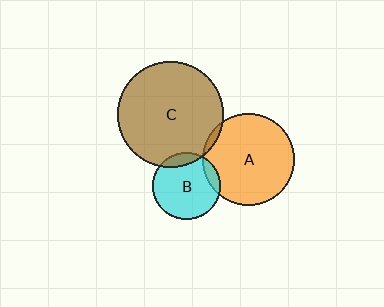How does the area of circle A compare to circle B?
Approximately 1.9 times.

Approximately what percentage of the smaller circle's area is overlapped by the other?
Approximately 10%.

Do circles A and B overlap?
Yes.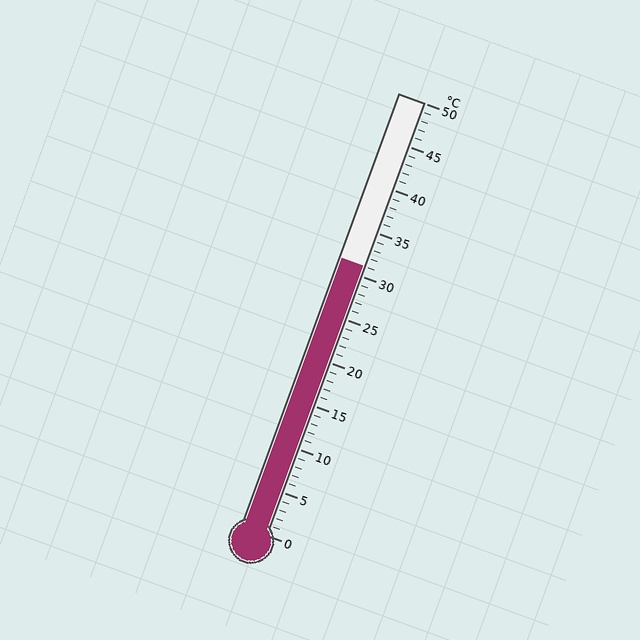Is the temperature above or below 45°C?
The temperature is below 45°C.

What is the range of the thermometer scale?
The thermometer scale ranges from 0°C to 50°C.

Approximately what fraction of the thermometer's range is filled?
The thermometer is filled to approximately 60% of its range.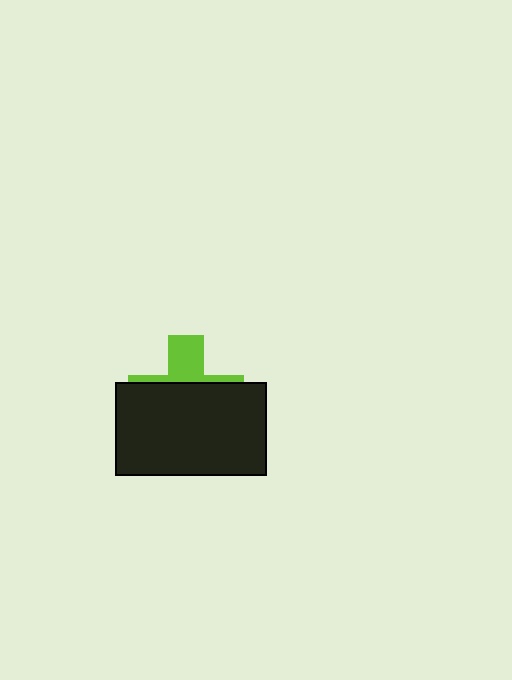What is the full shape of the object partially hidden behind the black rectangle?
The partially hidden object is a lime cross.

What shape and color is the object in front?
The object in front is a black rectangle.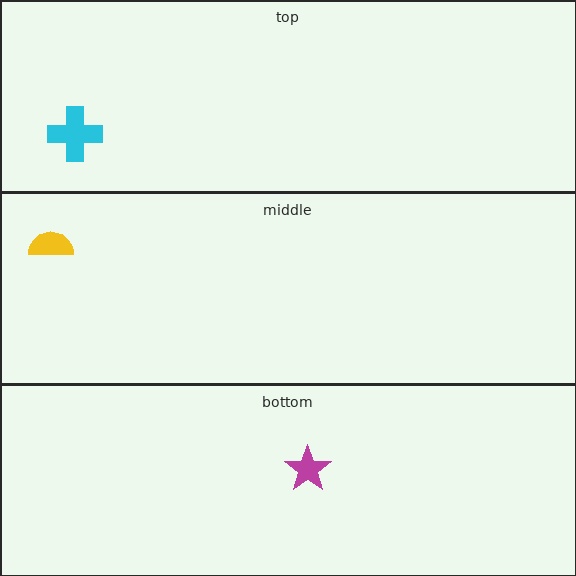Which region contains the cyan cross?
The top region.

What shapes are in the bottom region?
The magenta star.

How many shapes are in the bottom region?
1.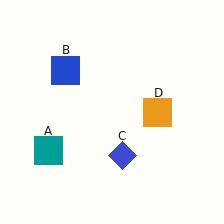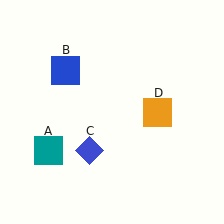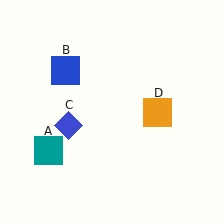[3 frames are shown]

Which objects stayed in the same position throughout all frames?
Teal square (object A) and blue square (object B) and orange square (object D) remained stationary.